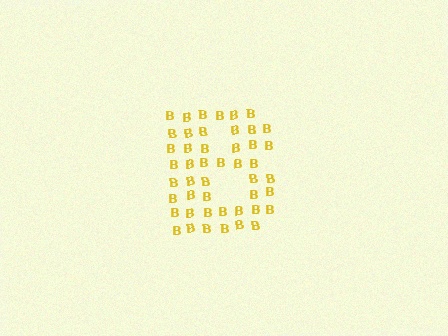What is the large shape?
The large shape is the letter B.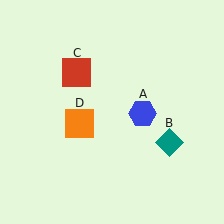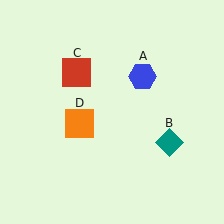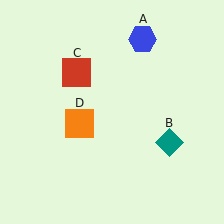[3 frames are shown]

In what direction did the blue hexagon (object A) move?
The blue hexagon (object A) moved up.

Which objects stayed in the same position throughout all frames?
Teal diamond (object B) and red square (object C) and orange square (object D) remained stationary.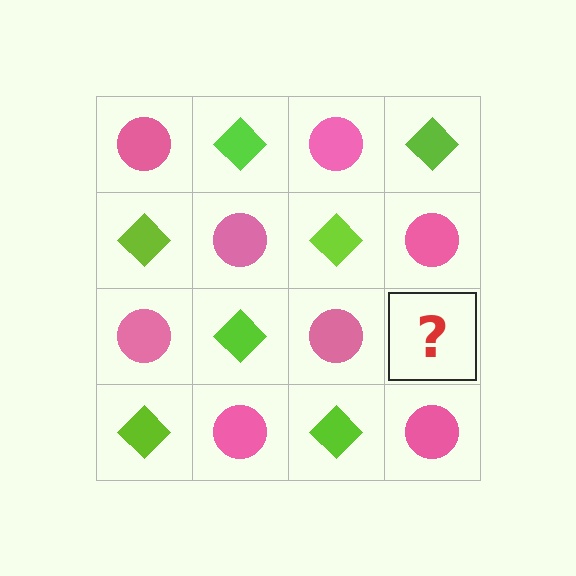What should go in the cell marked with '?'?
The missing cell should contain a lime diamond.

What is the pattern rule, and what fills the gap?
The rule is that it alternates pink circle and lime diamond in a checkerboard pattern. The gap should be filled with a lime diamond.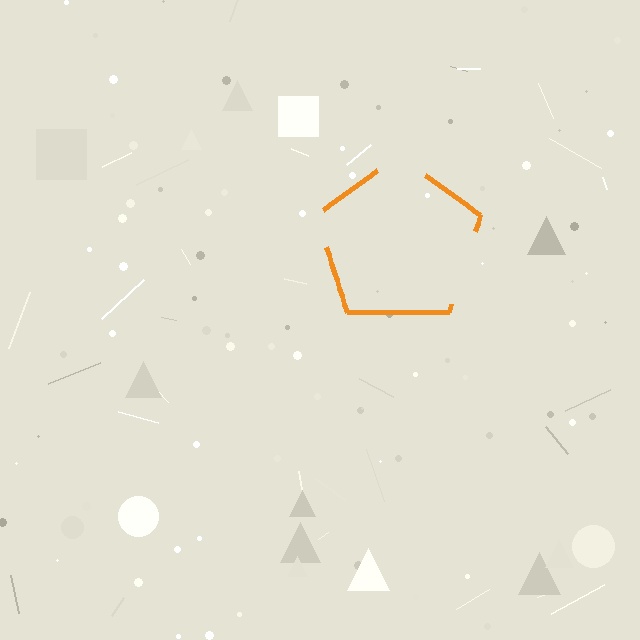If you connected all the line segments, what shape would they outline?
They would outline a pentagon.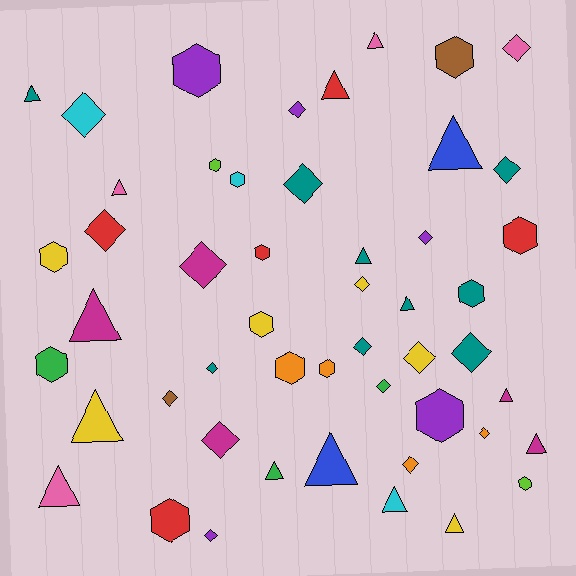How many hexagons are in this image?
There are 15 hexagons.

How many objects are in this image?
There are 50 objects.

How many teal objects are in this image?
There are 9 teal objects.